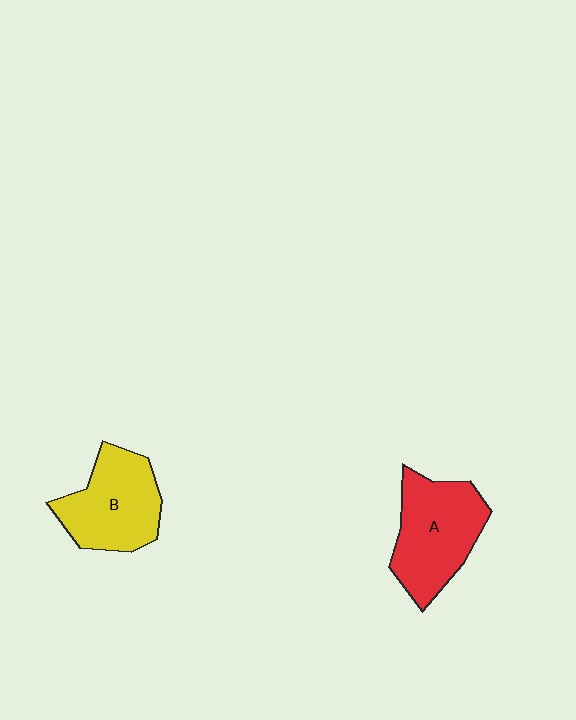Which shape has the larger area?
Shape A (red).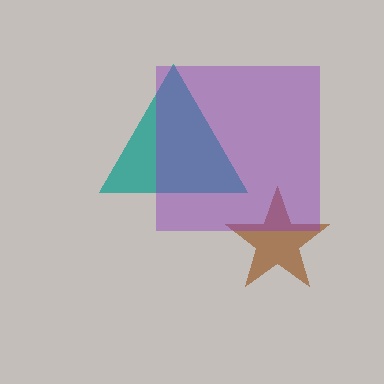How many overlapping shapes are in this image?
There are 3 overlapping shapes in the image.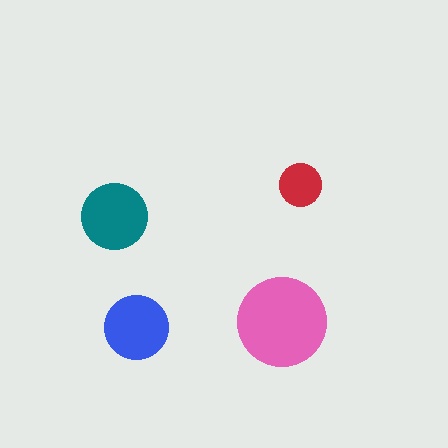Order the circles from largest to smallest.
the pink one, the teal one, the blue one, the red one.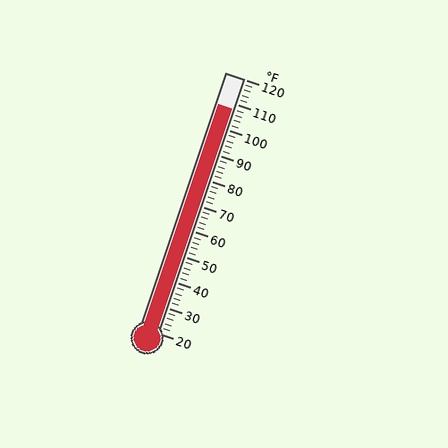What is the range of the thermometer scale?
The thermometer scale ranges from 20°F to 120°F.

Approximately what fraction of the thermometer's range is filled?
The thermometer is filled to approximately 90% of its range.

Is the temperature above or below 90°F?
The temperature is above 90°F.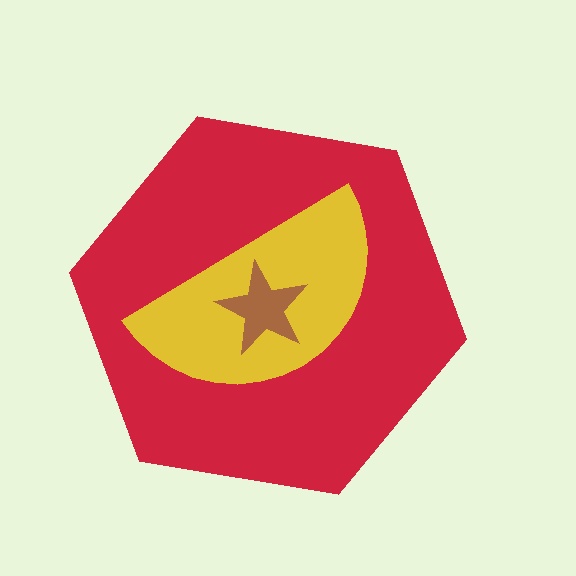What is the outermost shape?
The red hexagon.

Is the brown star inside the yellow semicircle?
Yes.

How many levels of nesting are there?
3.